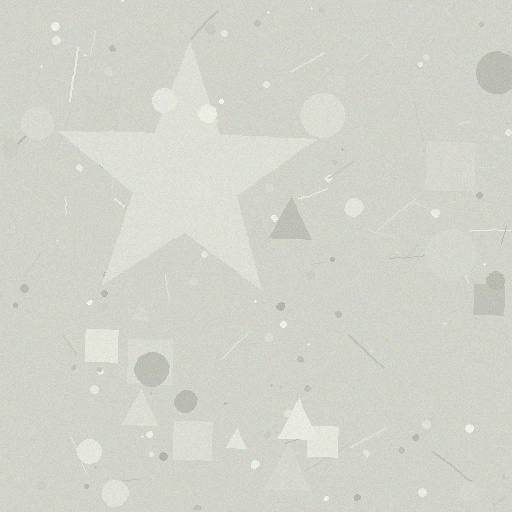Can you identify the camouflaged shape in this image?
The camouflaged shape is a star.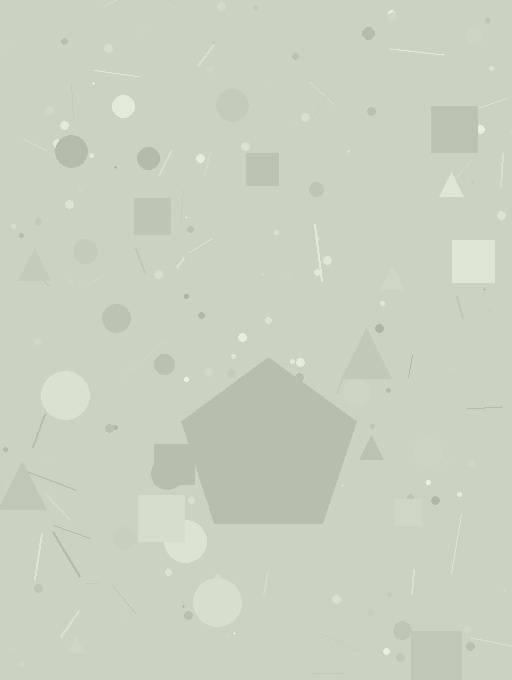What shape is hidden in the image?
A pentagon is hidden in the image.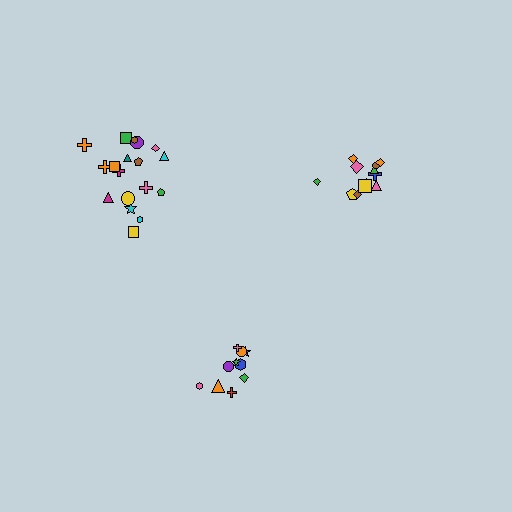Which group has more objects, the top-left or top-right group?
The top-left group.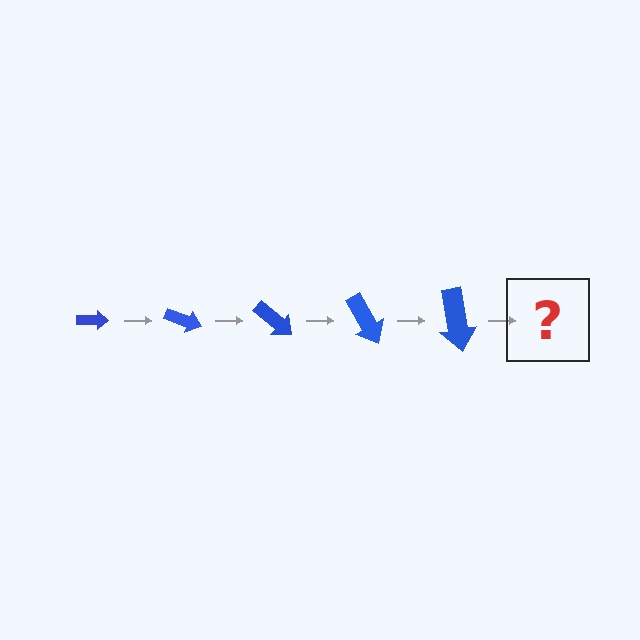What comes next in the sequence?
The next element should be an arrow, larger than the previous one and rotated 100 degrees from the start.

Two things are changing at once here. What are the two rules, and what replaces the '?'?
The two rules are that the arrow grows larger each step and it rotates 20 degrees each step. The '?' should be an arrow, larger than the previous one and rotated 100 degrees from the start.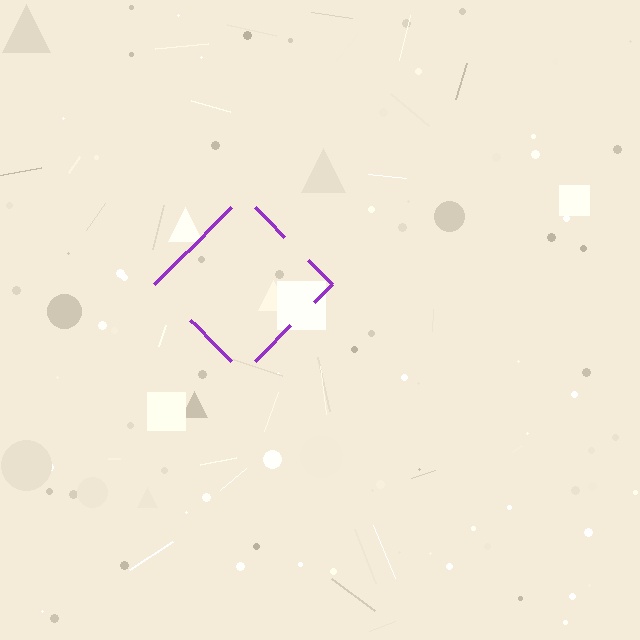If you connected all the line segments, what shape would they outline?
They would outline a diamond.